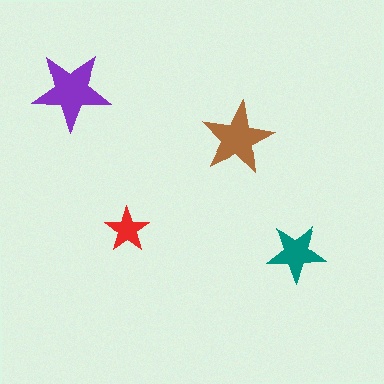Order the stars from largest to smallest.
the purple one, the brown one, the teal one, the red one.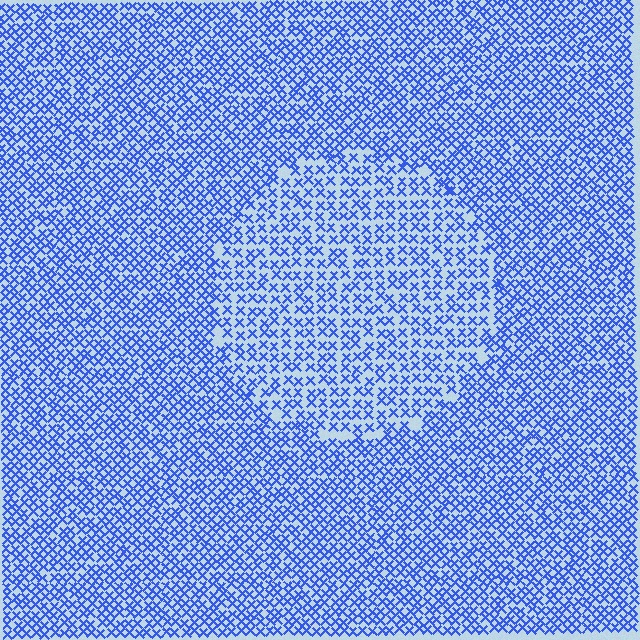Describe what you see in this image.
The image contains small blue elements arranged at two different densities. A circle-shaped region is visible where the elements are less densely packed than the surrounding area.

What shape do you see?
I see a circle.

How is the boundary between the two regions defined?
The boundary is defined by a change in element density (approximately 1.6x ratio). All elements are the same color, size, and shape.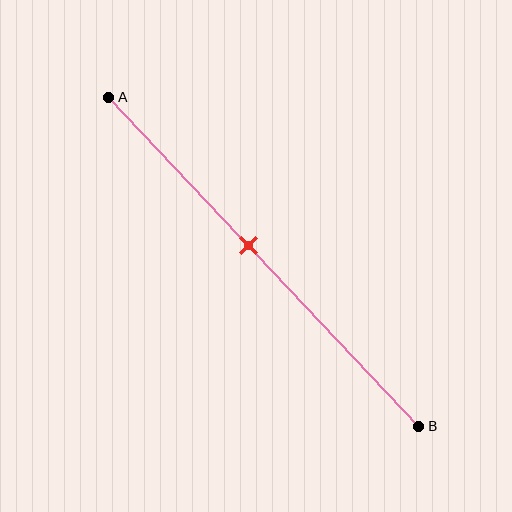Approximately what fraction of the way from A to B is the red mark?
The red mark is approximately 45% of the way from A to B.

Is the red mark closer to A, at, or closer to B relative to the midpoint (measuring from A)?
The red mark is closer to point A than the midpoint of segment AB.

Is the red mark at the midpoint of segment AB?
No, the mark is at about 45% from A, not at the 50% midpoint.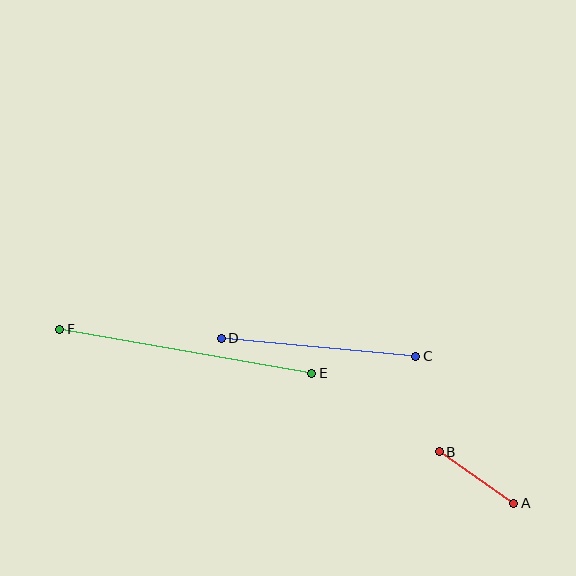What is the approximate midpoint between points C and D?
The midpoint is at approximately (318, 347) pixels.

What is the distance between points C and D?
The distance is approximately 195 pixels.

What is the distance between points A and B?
The distance is approximately 91 pixels.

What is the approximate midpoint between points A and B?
The midpoint is at approximately (477, 478) pixels.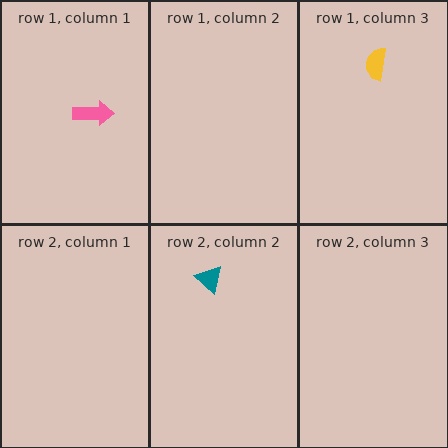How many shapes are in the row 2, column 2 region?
1.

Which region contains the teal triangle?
The row 2, column 2 region.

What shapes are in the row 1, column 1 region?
The pink arrow.